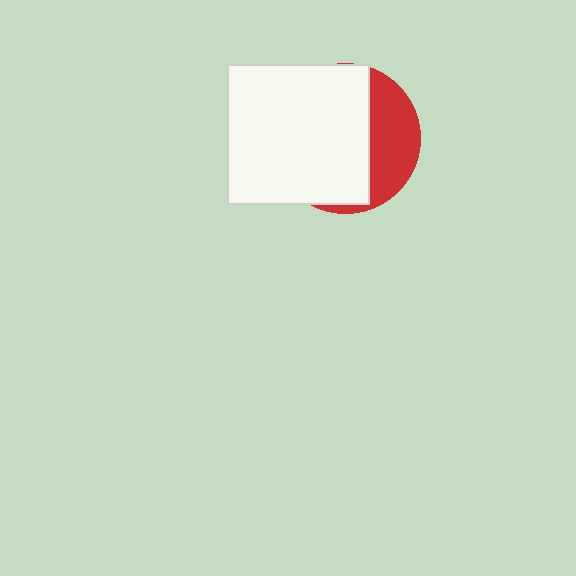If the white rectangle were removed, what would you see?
You would see the complete red circle.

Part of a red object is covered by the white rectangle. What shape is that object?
It is a circle.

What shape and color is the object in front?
The object in front is a white rectangle.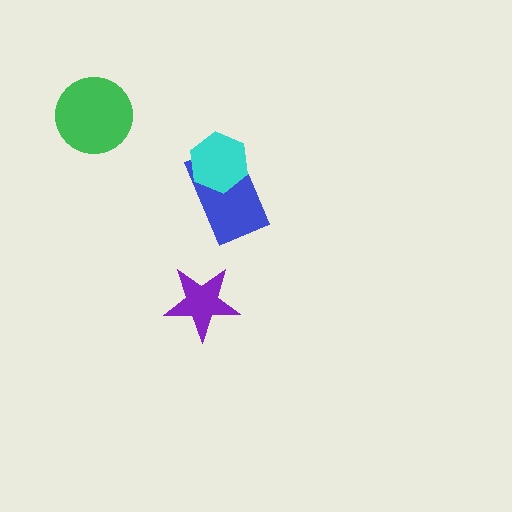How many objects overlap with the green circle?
0 objects overlap with the green circle.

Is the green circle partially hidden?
No, no other shape covers it.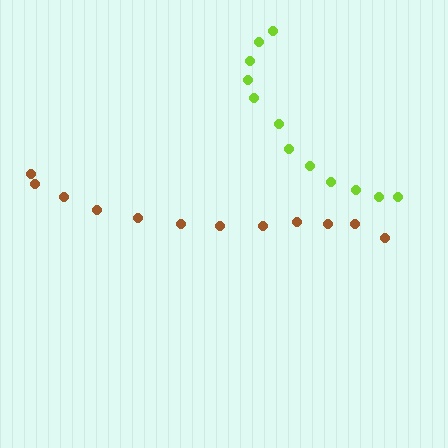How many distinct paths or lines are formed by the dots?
There are 2 distinct paths.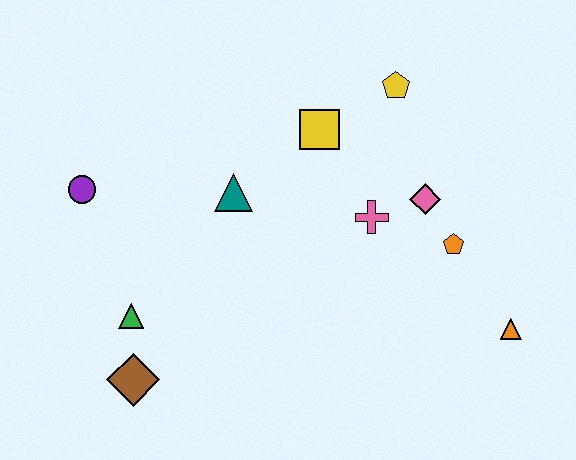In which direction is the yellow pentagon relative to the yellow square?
The yellow pentagon is to the right of the yellow square.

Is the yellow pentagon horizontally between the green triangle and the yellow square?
No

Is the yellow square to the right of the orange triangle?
No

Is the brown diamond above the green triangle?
No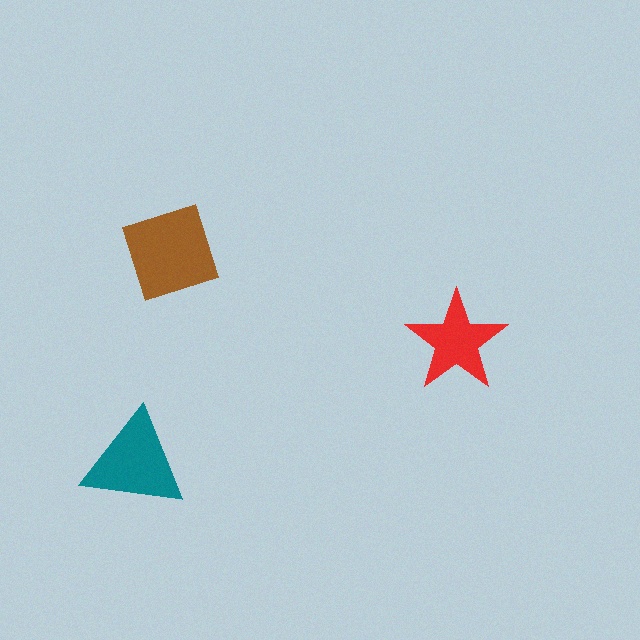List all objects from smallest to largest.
The red star, the teal triangle, the brown diamond.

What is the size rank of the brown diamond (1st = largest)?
1st.